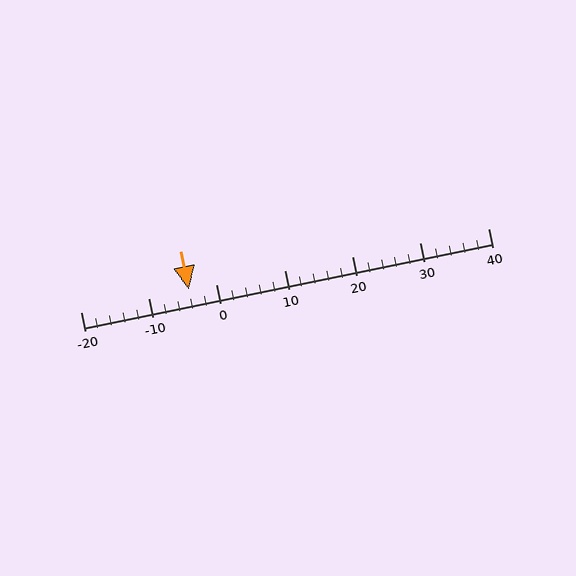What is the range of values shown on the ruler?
The ruler shows values from -20 to 40.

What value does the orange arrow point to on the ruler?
The orange arrow points to approximately -4.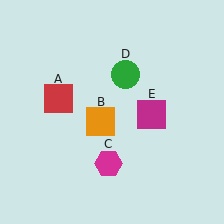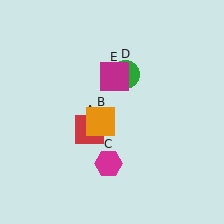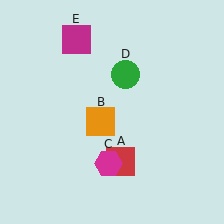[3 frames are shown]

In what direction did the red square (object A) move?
The red square (object A) moved down and to the right.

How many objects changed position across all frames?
2 objects changed position: red square (object A), magenta square (object E).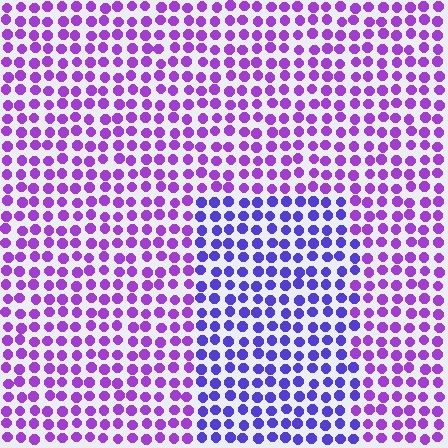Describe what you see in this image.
The image is filled with small purple elements in a uniform arrangement. A rectangle-shaped region is visible where the elements are tinted to a slightly different hue, forming a subtle color boundary.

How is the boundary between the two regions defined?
The boundary is defined purely by a slight shift in hue (about 32 degrees). Spacing, size, and orientation are identical on both sides.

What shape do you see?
I see a rectangle.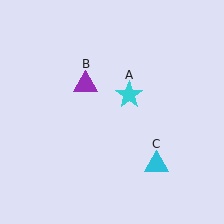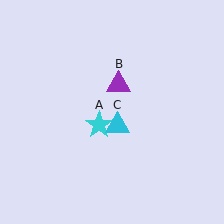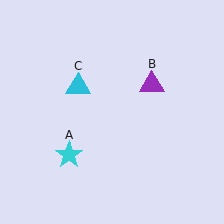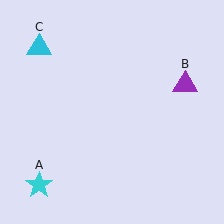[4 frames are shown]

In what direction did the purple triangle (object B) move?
The purple triangle (object B) moved right.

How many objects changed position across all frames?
3 objects changed position: cyan star (object A), purple triangle (object B), cyan triangle (object C).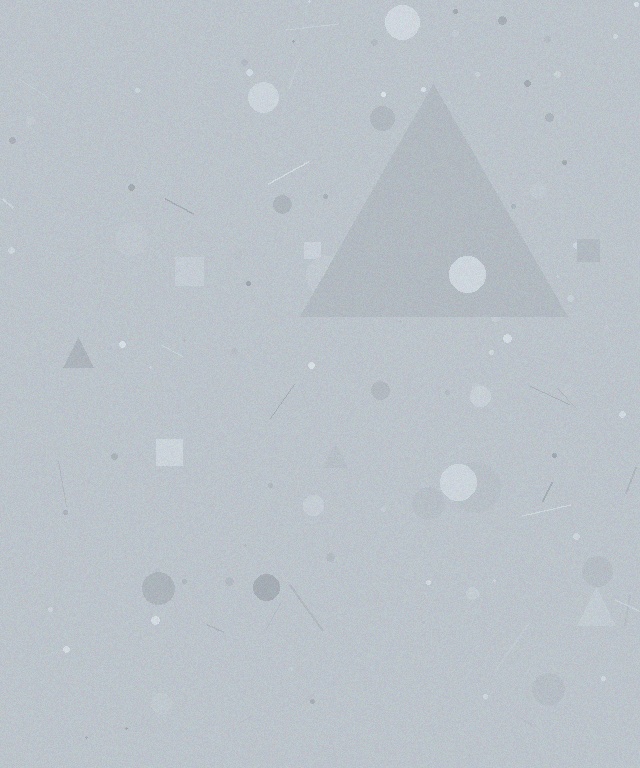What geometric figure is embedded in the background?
A triangle is embedded in the background.